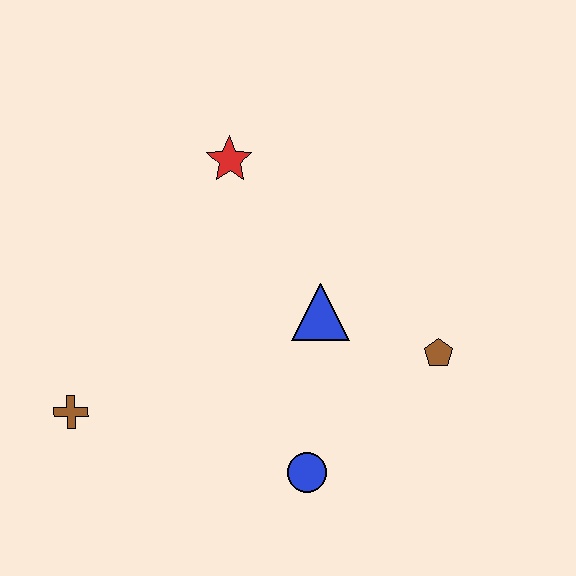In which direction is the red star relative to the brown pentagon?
The red star is to the left of the brown pentagon.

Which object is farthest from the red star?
The blue circle is farthest from the red star.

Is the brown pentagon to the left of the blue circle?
No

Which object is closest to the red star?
The blue triangle is closest to the red star.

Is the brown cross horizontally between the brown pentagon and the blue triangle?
No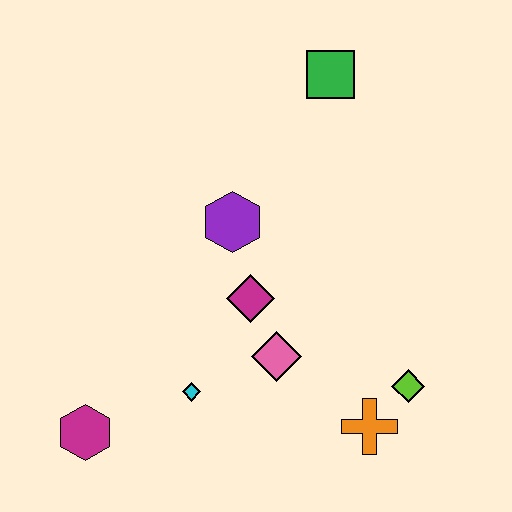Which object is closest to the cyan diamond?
The pink diamond is closest to the cyan diamond.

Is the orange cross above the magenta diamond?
No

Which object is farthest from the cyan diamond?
The green square is farthest from the cyan diamond.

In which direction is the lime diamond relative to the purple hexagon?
The lime diamond is to the right of the purple hexagon.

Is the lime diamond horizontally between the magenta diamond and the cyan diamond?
No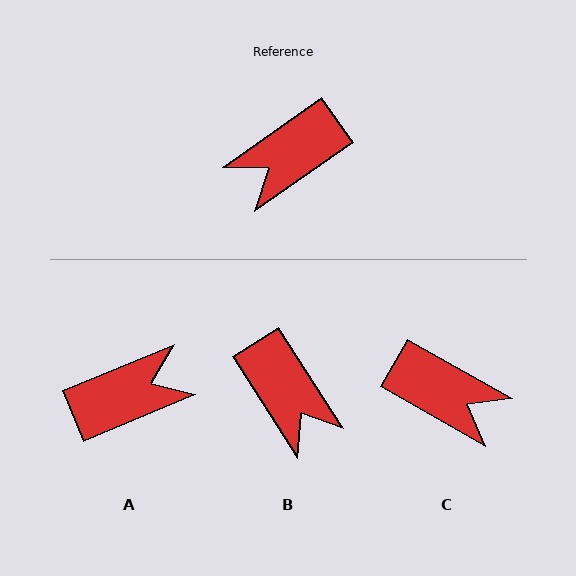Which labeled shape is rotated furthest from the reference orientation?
A, about 168 degrees away.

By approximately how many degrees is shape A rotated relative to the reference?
Approximately 168 degrees counter-clockwise.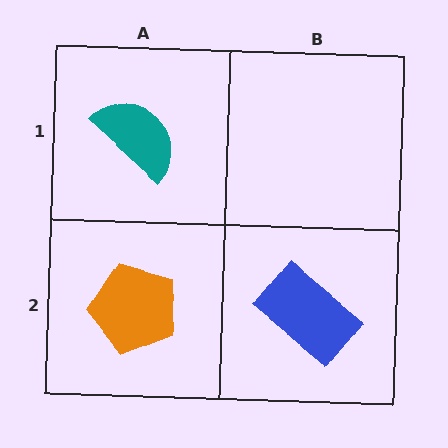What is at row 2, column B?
A blue rectangle.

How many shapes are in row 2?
2 shapes.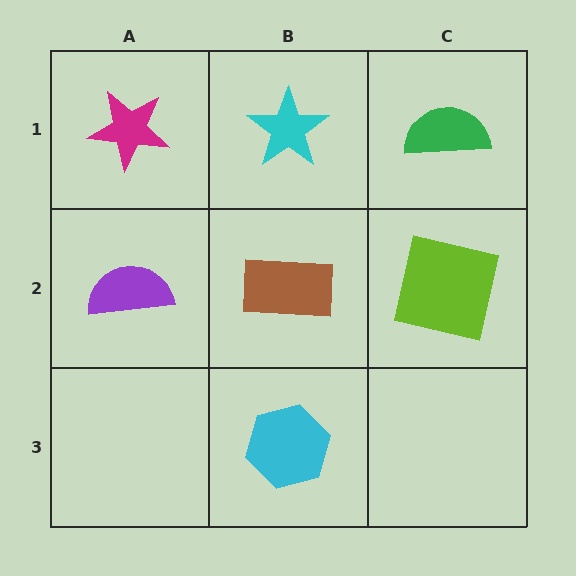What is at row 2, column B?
A brown rectangle.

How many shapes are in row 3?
1 shape.